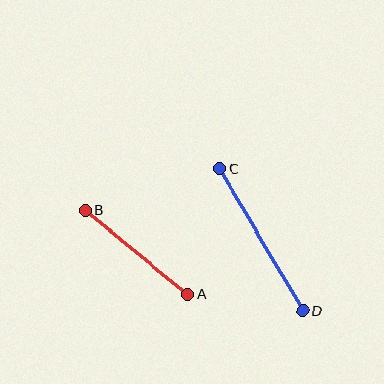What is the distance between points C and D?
The distance is approximately 164 pixels.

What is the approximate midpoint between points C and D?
The midpoint is at approximately (261, 240) pixels.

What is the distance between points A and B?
The distance is approximately 133 pixels.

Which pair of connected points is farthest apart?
Points C and D are farthest apart.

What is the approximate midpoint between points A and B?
The midpoint is at approximately (136, 252) pixels.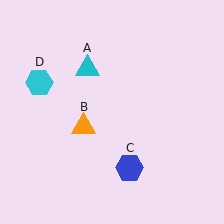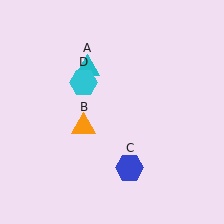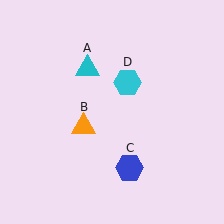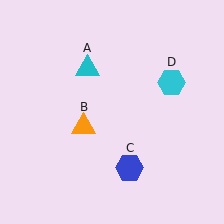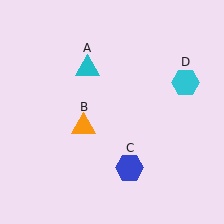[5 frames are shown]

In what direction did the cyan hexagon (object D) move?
The cyan hexagon (object D) moved right.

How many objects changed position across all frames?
1 object changed position: cyan hexagon (object D).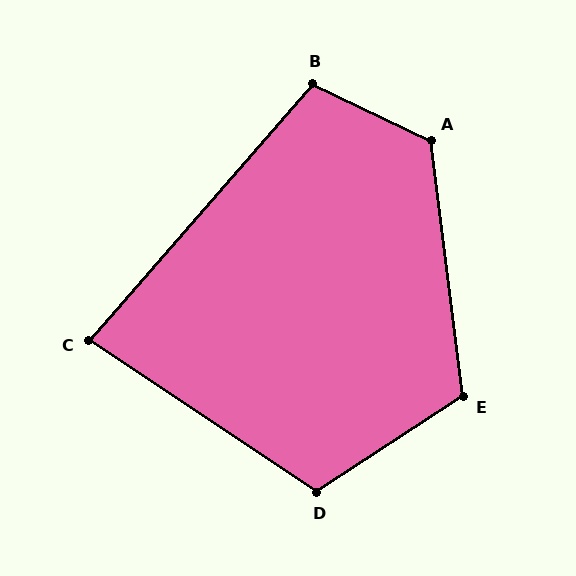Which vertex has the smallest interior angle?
C, at approximately 83 degrees.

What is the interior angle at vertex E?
Approximately 116 degrees (obtuse).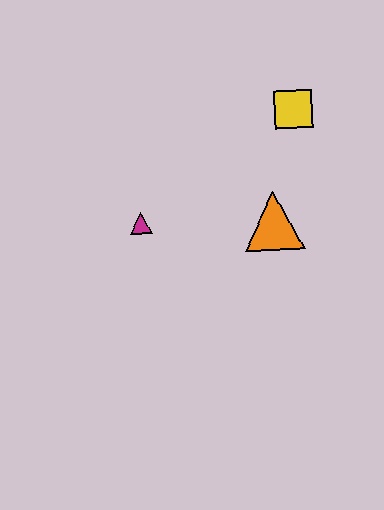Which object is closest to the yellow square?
The orange triangle is closest to the yellow square.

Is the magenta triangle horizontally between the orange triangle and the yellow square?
No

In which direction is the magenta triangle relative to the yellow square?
The magenta triangle is to the left of the yellow square.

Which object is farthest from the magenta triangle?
The yellow square is farthest from the magenta triangle.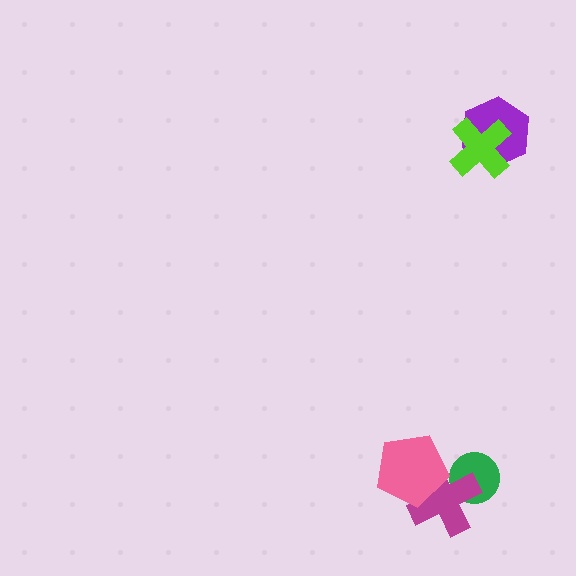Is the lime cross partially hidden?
No, no other shape covers it.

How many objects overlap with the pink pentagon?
1 object overlaps with the pink pentagon.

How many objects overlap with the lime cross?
1 object overlaps with the lime cross.